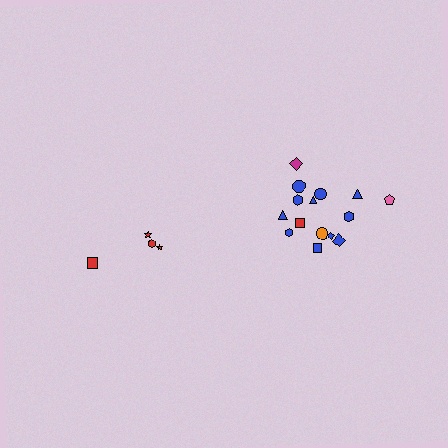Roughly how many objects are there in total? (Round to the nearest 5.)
Roughly 20 objects in total.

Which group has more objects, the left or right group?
The right group.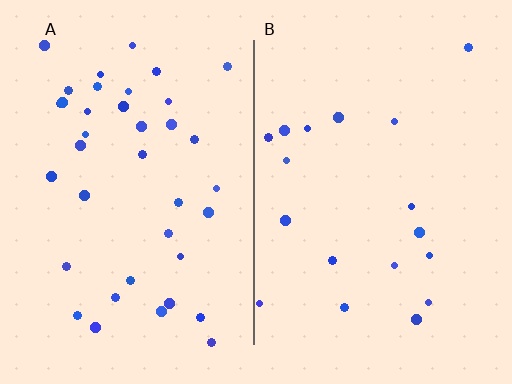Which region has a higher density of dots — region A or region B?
A (the left).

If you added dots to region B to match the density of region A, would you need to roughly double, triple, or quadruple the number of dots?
Approximately double.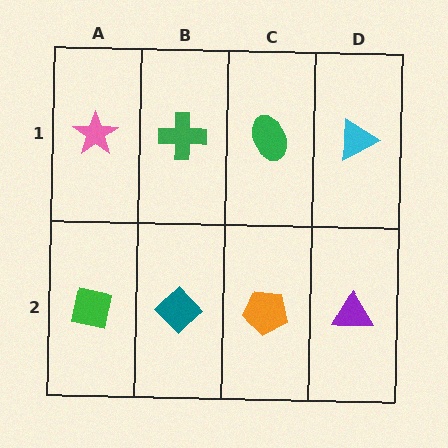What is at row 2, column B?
A teal diamond.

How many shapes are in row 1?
4 shapes.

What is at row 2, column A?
A green square.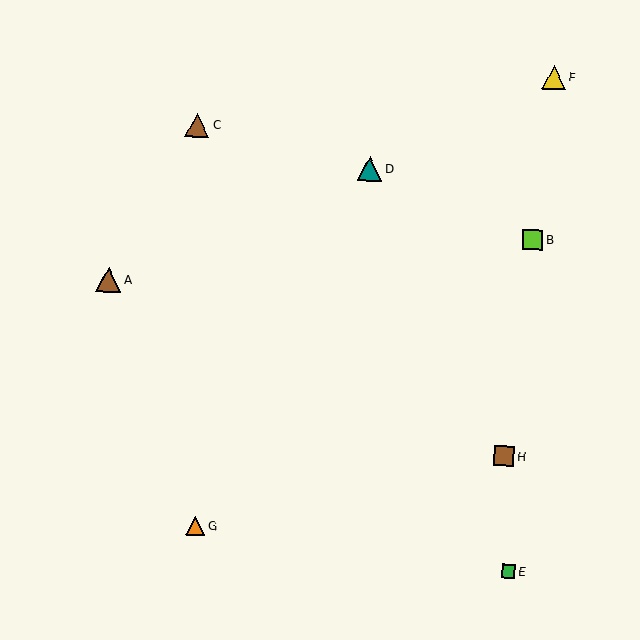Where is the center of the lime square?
The center of the lime square is at (532, 240).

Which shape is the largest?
The brown triangle (labeled A) is the largest.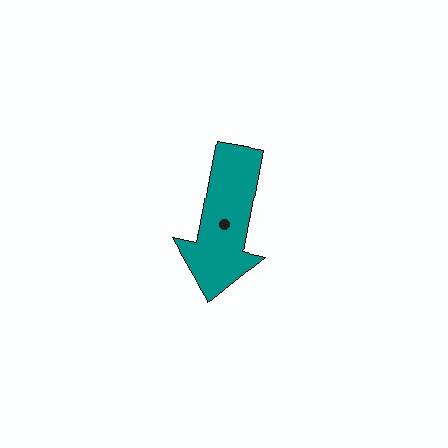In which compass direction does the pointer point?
South.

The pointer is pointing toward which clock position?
Roughly 6 o'clock.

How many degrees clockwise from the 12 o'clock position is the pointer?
Approximately 191 degrees.